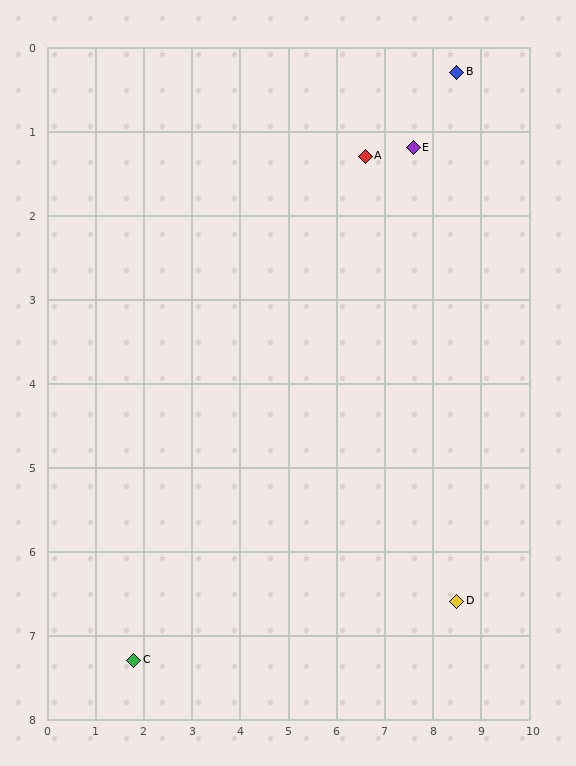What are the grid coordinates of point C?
Point C is at approximately (1.8, 7.3).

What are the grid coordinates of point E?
Point E is at approximately (7.6, 1.2).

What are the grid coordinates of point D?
Point D is at approximately (8.5, 6.6).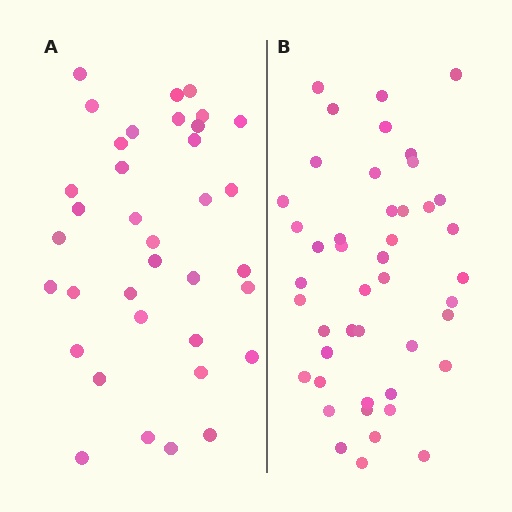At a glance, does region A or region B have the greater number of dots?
Region B (the right region) has more dots.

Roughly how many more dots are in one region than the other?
Region B has roughly 8 or so more dots than region A.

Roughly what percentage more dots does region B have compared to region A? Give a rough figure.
About 25% more.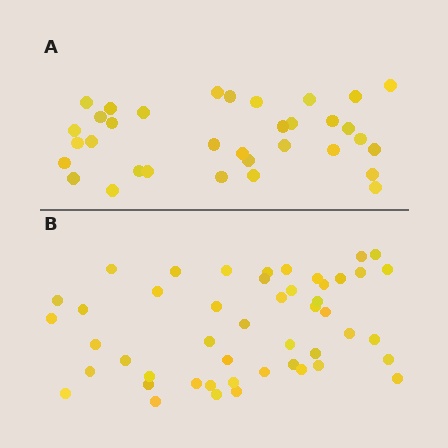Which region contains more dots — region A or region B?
Region B (the bottom region) has more dots.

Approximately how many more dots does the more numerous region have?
Region B has approximately 15 more dots than region A.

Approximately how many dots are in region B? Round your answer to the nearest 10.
About 50 dots. (The exact count is 48, which rounds to 50.)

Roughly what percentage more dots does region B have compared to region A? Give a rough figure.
About 40% more.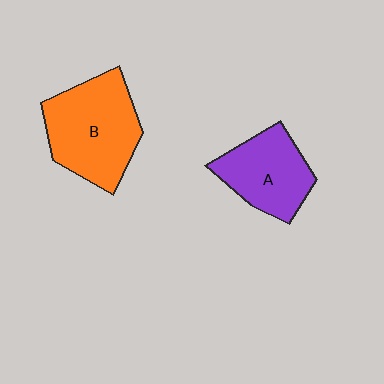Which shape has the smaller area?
Shape A (purple).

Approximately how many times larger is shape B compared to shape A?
Approximately 1.4 times.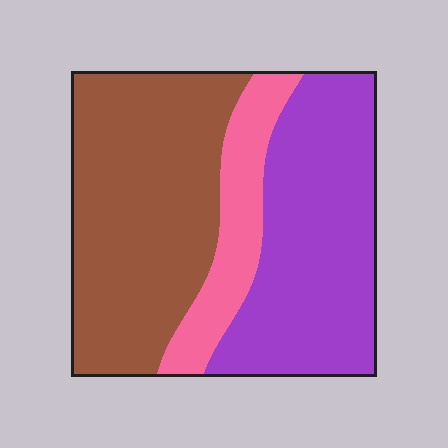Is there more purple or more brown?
Brown.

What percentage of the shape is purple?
Purple covers 39% of the shape.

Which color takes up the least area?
Pink, at roughly 15%.